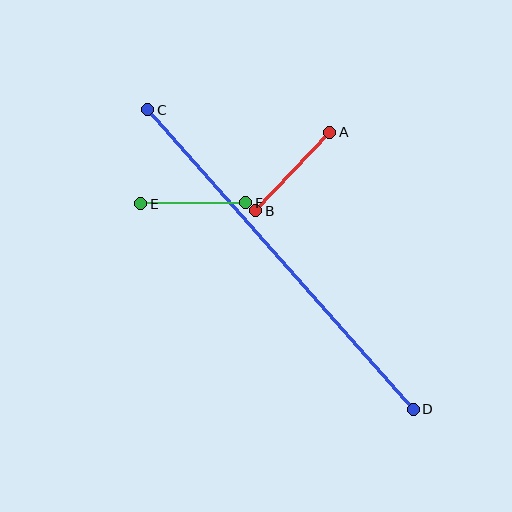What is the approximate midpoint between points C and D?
The midpoint is at approximately (281, 259) pixels.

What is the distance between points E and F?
The distance is approximately 105 pixels.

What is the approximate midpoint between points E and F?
The midpoint is at approximately (193, 203) pixels.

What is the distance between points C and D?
The distance is approximately 400 pixels.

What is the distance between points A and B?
The distance is approximately 108 pixels.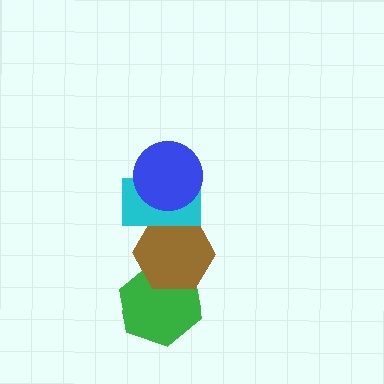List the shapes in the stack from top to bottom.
From top to bottom: the blue circle, the cyan rectangle, the brown hexagon, the green hexagon.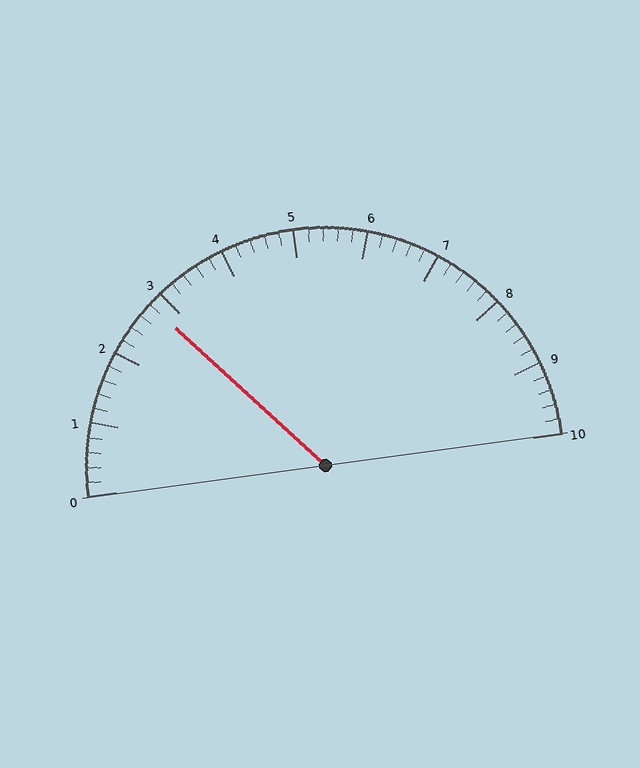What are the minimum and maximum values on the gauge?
The gauge ranges from 0 to 10.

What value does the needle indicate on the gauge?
The needle indicates approximately 2.8.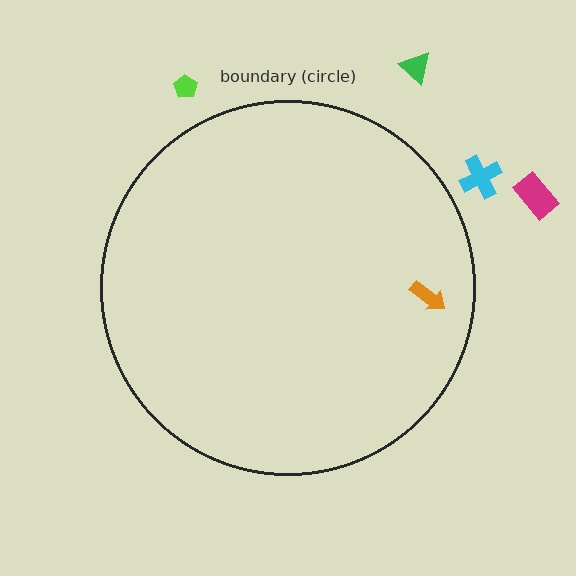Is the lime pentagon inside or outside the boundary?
Outside.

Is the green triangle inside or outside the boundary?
Outside.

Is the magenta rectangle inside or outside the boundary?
Outside.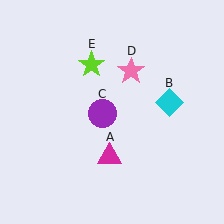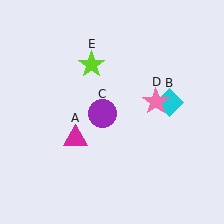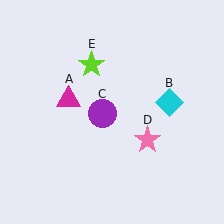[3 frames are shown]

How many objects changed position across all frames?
2 objects changed position: magenta triangle (object A), pink star (object D).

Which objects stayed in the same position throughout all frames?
Cyan diamond (object B) and purple circle (object C) and lime star (object E) remained stationary.